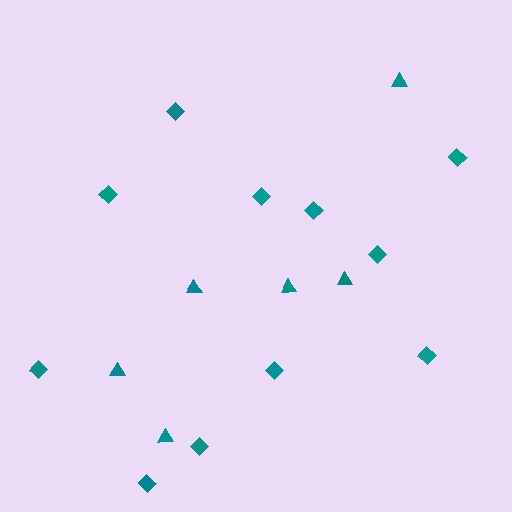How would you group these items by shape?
There are 2 groups: one group of diamonds (11) and one group of triangles (6).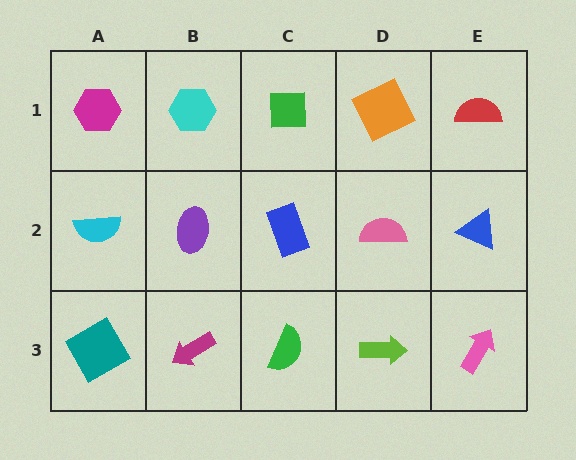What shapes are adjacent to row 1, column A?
A cyan semicircle (row 2, column A), a cyan hexagon (row 1, column B).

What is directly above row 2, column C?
A green square.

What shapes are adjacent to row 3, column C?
A blue rectangle (row 2, column C), a magenta arrow (row 3, column B), a lime arrow (row 3, column D).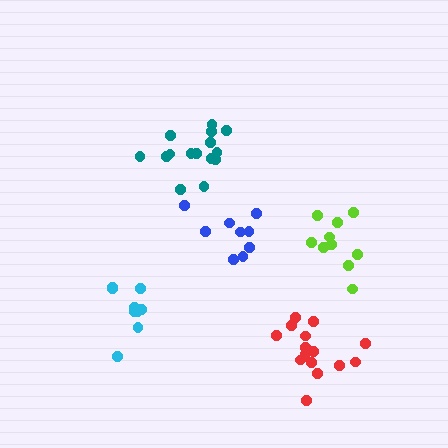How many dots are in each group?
Group 1: 9 dots, Group 2: 15 dots, Group 3: 15 dots, Group 4: 9 dots, Group 5: 10 dots (58 total).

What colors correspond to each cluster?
The clusters are colored: cyan, teal, red, blue, lime.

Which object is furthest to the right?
The lime cluster is rightmost.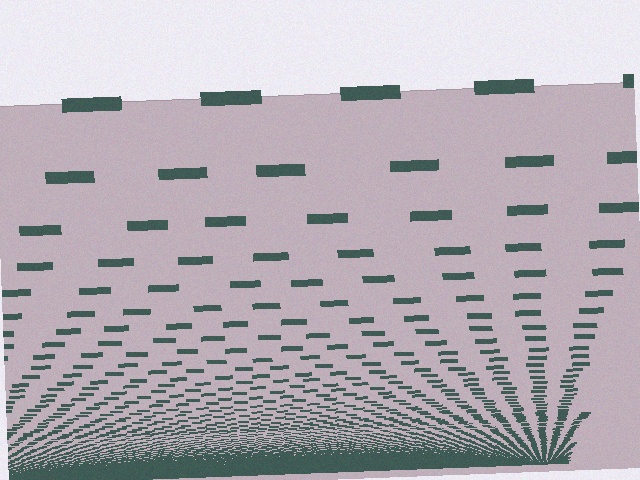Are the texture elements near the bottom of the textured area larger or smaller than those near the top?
Smaller. The gradient is inverted — elements near the bottom are smaller and denser.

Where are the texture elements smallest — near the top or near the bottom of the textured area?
Near the bottom.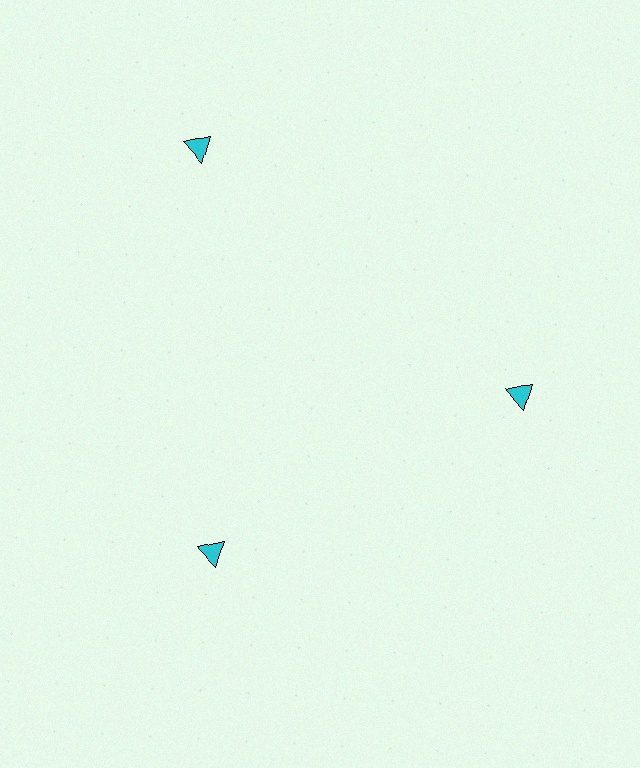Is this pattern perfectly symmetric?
No. The 3 cyan triangles are arranged in a ring, but one element near the 11 o'clock position is pushed outward from the center, breaking the 3-fold rotational symmetry.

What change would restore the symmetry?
The symmetry would be restored by moving it inward, back onto the ring so that all 3 triangles sit at equal angles and equal distance from the center.